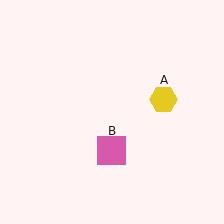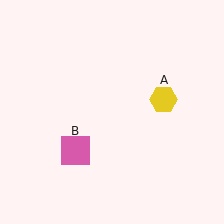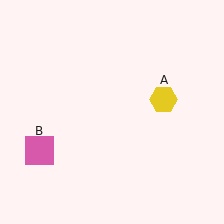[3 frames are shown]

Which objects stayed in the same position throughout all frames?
Yellow hexagon (object A) remained stationary.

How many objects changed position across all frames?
1 object changed position: pink square (object B).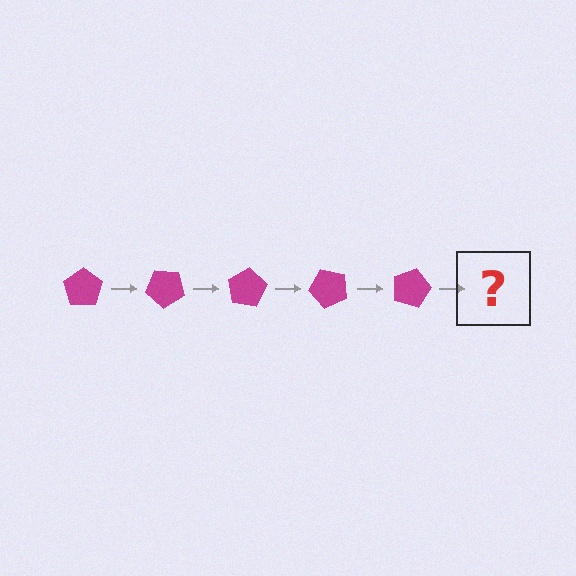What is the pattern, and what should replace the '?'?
The pattern is that the pentagon rotates 40 degrees each step. The '?' should be a magenta pentagon rotated 200 degrees.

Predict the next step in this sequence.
The next step is a magenta pentagon rotated 200 degrees.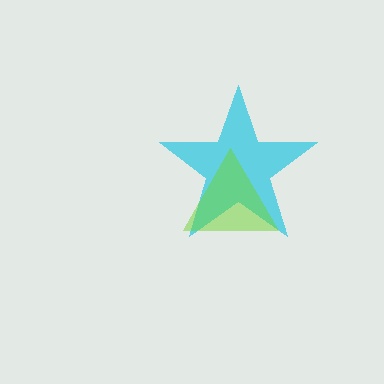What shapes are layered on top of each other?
The layered shapes are: a cyan star, a lime triangle.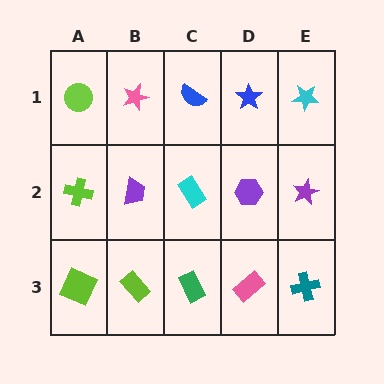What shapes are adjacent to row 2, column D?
A blue star (row 1, column D), a pink rectangle (row 3, column D), a cyan rectangle (row 2, column C), a purple star (row 2, column E).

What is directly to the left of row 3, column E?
A pink rectangle.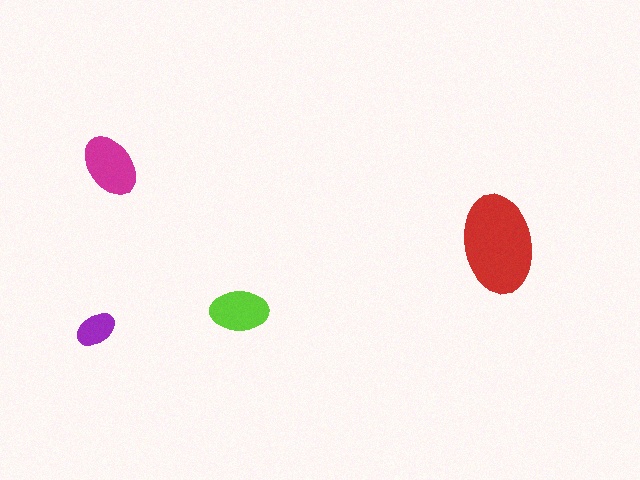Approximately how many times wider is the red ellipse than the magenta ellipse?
About 1.5 times wider.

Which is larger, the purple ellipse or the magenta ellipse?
The magenta one.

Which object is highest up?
The magenta ellipse is topmost.